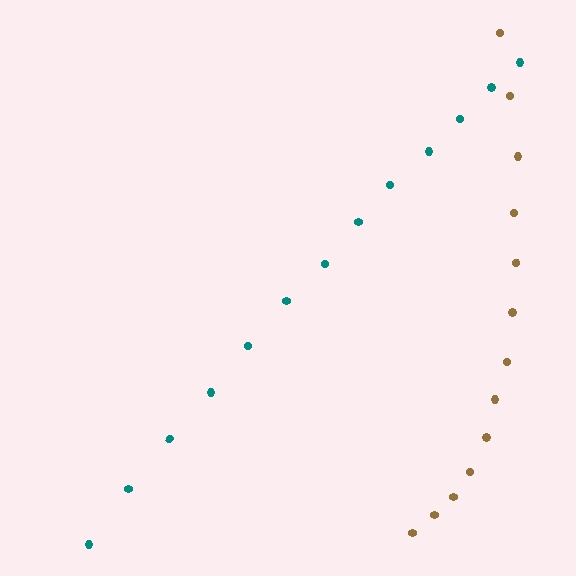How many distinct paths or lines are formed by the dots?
There are 2 distinct paths.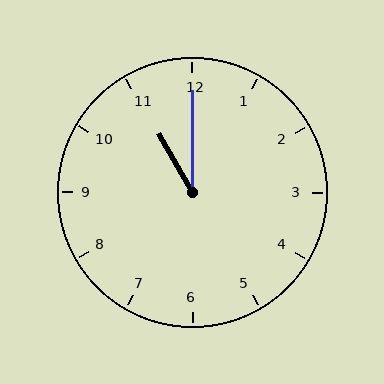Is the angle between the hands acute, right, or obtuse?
It is acute.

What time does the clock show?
11:00.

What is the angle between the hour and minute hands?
Approximately 30 degrees.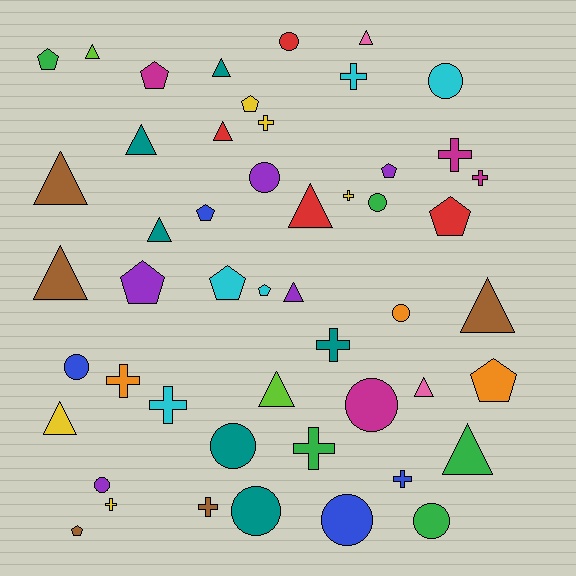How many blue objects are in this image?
There are 4 blue objects.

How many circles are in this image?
There are 12 circles.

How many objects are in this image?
There are 50 objects.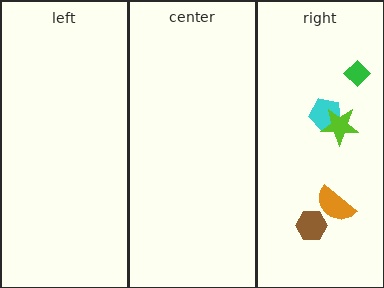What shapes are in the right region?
The brown hexagon, the orange semicircle, the cyan pentagon, the lime star, the green diamond.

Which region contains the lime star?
The right region.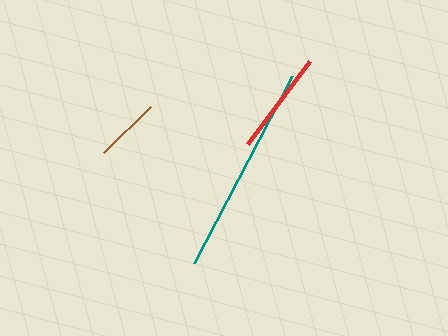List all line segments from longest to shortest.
From longest to shortest: teal, red, brown.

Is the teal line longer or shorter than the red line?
The teal line is longer than the red line.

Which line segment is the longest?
The teal line is the longest at approximately 211 pixels.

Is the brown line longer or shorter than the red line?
The red line is longer than the brown line.